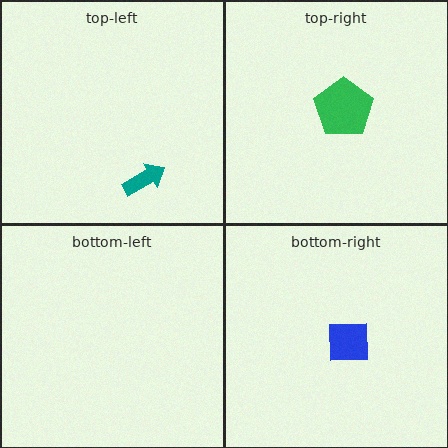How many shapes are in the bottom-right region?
1.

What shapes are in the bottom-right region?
The blue square.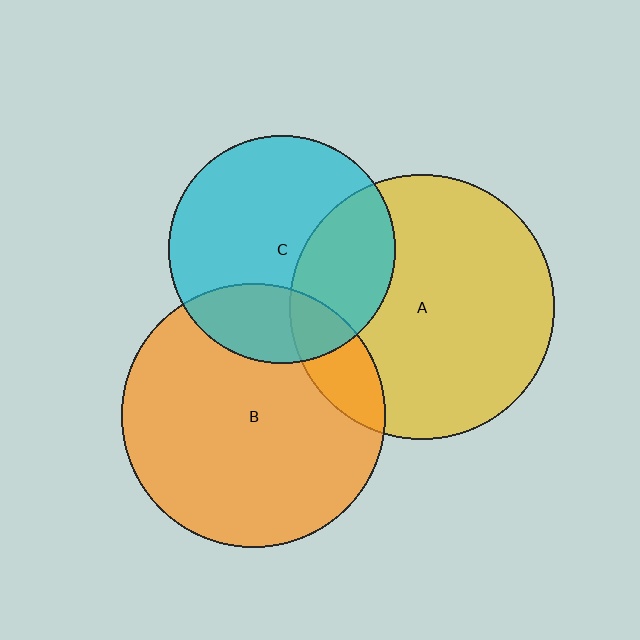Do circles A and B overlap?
Yes.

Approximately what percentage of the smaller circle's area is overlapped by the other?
Approximately 15%.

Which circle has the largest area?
Circle A (yellow).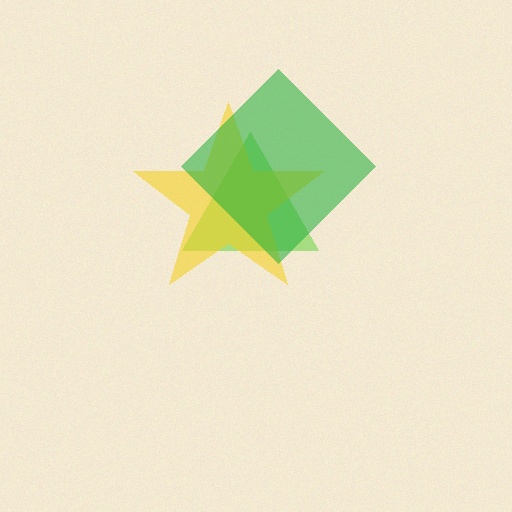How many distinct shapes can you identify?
There are 3 distinct shapes: a lime triangle, a yellow star, a green diamond.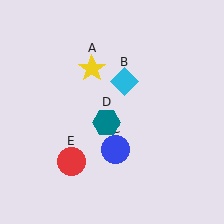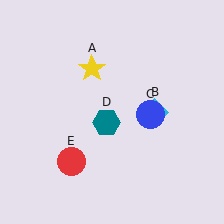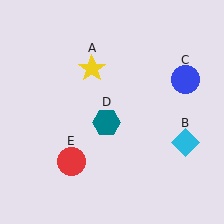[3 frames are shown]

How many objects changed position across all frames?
2 objects changed position: cyan diamond (object B), blue circle (object C).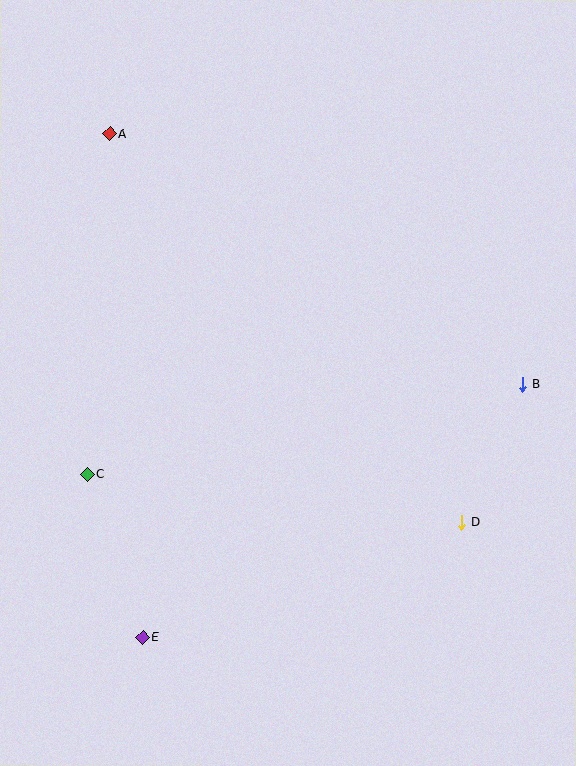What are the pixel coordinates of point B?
Point B is at (523, 385).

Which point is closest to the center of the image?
Point C at (88, 474) is closest to the center.